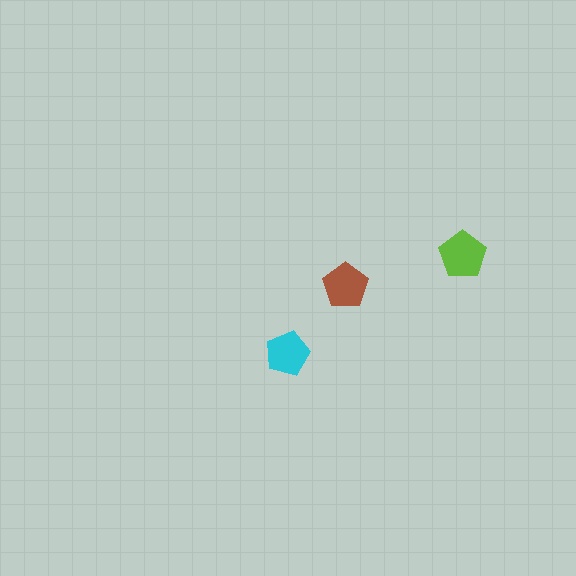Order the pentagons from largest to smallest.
the lime one, the brown one, the cyan one.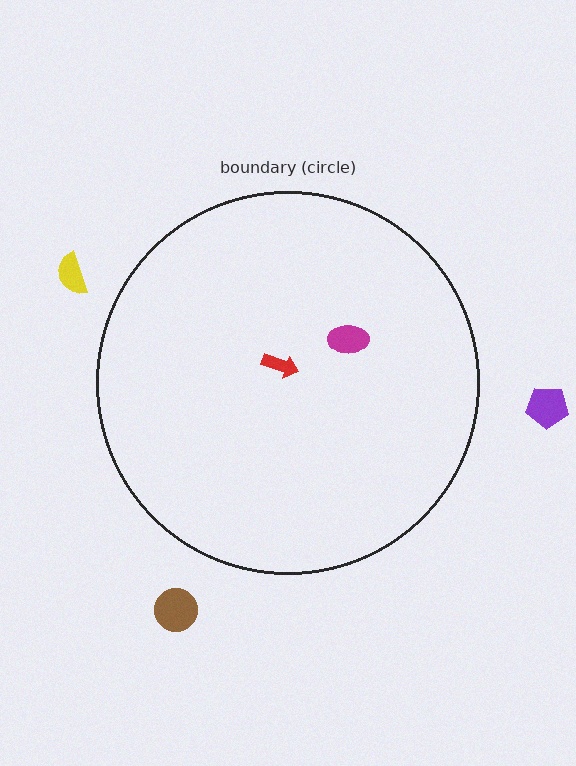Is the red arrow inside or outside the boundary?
Inside.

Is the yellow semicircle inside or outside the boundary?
Outside.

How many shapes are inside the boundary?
2 inside, 3 outside.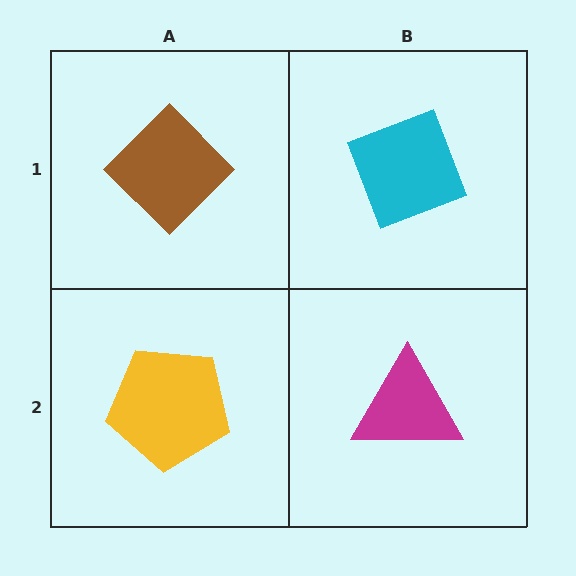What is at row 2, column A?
A yellow pentagon.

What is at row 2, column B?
A magenta triangle.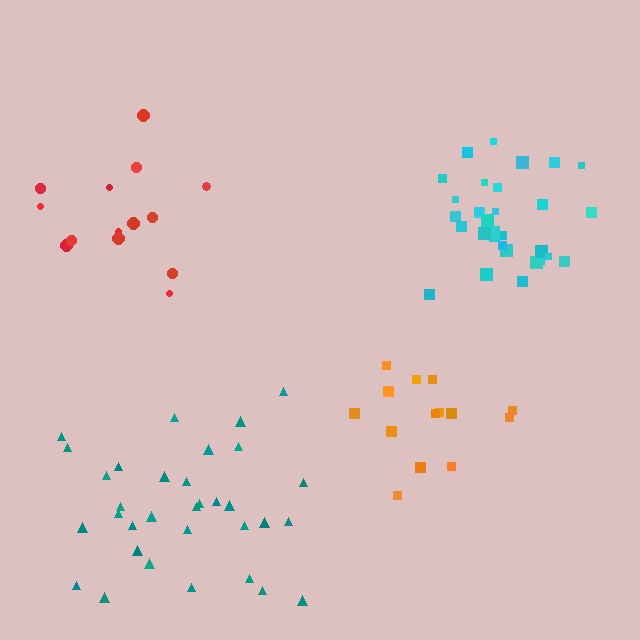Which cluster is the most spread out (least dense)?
Red.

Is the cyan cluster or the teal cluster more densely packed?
Cyan.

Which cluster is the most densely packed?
Cyan.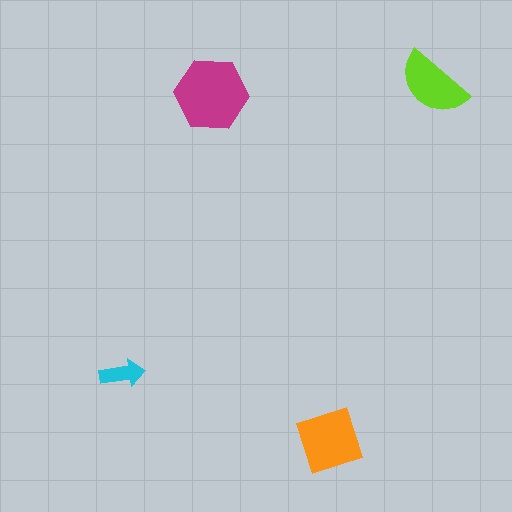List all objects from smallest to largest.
The cyan arrow, the lime semicircle, the orange diamond, the magenta hexagon.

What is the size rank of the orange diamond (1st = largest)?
2nd.